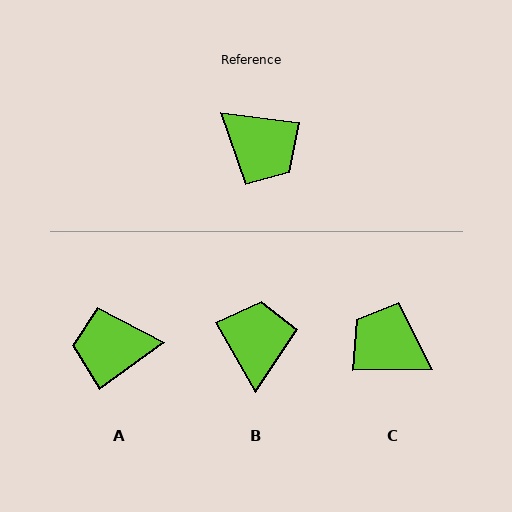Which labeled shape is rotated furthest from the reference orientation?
C, about 173 degrees away.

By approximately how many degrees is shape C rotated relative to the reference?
Approximately 173 degrees clockwise.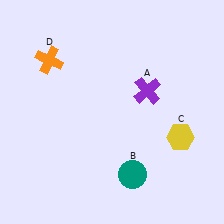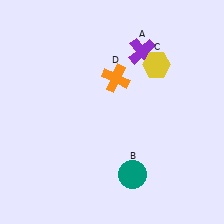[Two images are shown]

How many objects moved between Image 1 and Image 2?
3 objects moved between the two images.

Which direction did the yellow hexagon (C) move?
The yellow hexagon (C) moved up.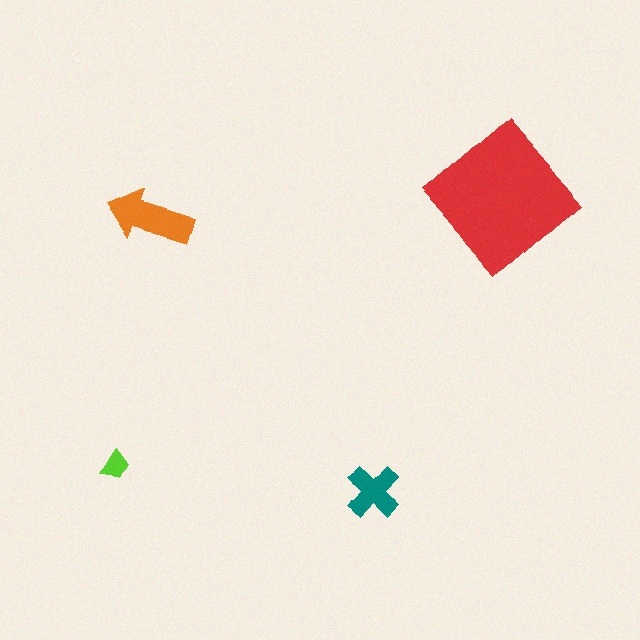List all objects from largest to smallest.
The red diamond, the orange arrow, the teal cross, the lime trapezoid.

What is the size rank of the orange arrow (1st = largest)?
2nd.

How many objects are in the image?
There are 4 objects in the image.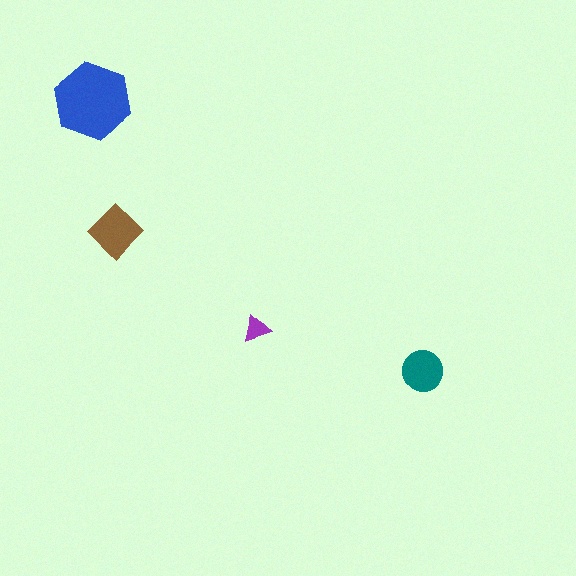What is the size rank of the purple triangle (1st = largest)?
4th.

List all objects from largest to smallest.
The blue hexagon, the brown diamond, the teal circle, the purple triangle.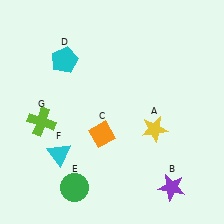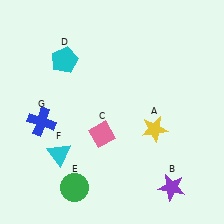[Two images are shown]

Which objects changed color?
C changed from orange to pink. G changed from lime to blue.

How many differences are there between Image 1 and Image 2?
There are 2 differences between the two images.